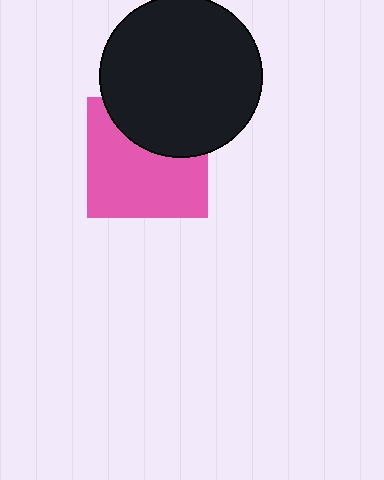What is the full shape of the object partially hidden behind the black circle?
The partially hidden object is a pink square.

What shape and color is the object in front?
The object in front is a black circle.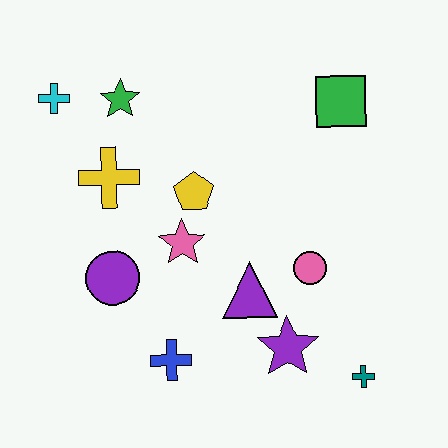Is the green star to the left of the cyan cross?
No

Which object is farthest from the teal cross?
The cyan cross is farthest from the teal cross.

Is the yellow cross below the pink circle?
No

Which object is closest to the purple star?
The purple triangle is closest to the purple star.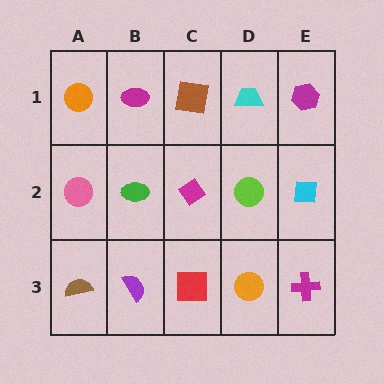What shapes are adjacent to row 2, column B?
A magenta ellipse (row 1, column B), a purple semicircle (row 3, column B), a pink circle (row 2, column A), a magenta diamond (row 2, column C).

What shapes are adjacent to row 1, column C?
A magenta diamond (row 2, column C), a magenta ellipse (row 1, column B), a cyan trapezoid (row 1, column D).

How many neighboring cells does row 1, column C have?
3.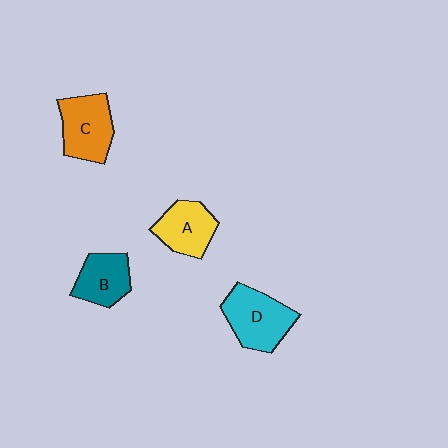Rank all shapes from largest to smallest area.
From largest to smallest: D (cyan), C (orange), A (yellow), B (teal).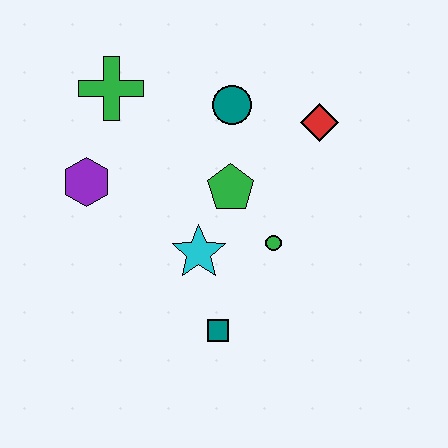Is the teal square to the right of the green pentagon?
No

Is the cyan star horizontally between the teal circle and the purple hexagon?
Yes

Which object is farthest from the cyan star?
The green cross is farthest from the cyan star.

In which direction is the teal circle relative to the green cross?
The teal circle is to the right of the green cross.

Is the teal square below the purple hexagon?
Yes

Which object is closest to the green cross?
The purple hexagon is closest to the green cross.